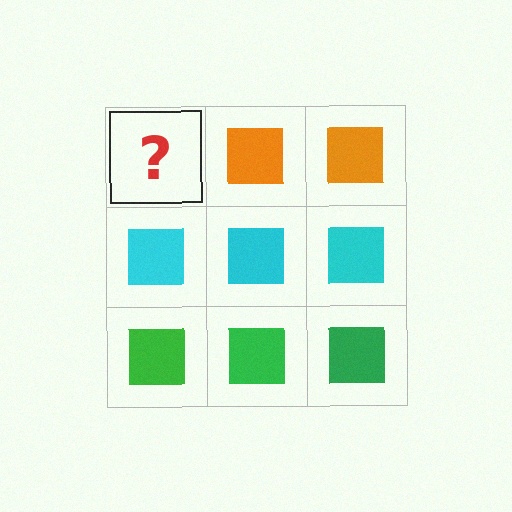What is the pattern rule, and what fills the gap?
The rule is that each row has a consistent color. The gap should be filled with an orange square.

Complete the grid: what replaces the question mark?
The question mark should be replaced with an orange square.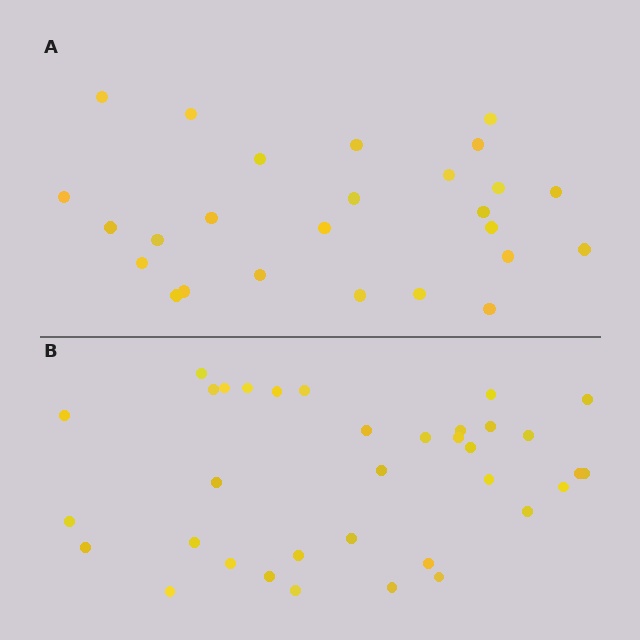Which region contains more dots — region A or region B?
Region B (the bottom region) has more dots.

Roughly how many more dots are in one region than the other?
Region B has roughly 8 or so more dots than region A.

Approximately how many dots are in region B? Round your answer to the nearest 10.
About 40 dots. (The exact count is 35, which rounds to 40.)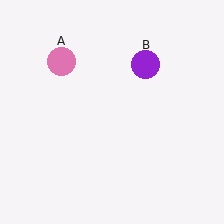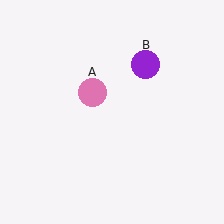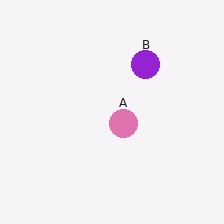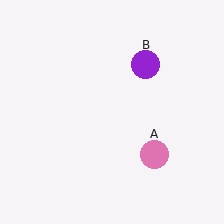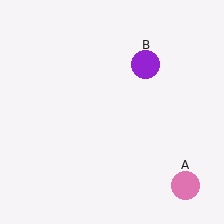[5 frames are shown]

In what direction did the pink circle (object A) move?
The pink circle (object A) moved down and to the right.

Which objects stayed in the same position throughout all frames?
Purple circle (object B) remained stationary.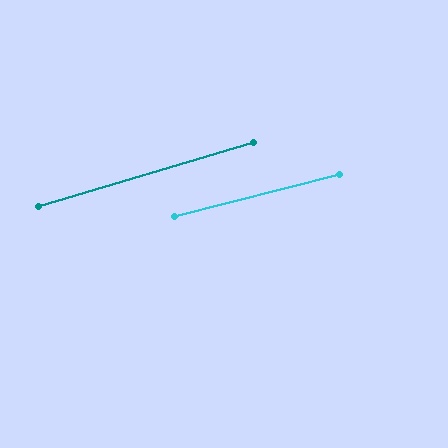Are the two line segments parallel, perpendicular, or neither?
Parallel — their directions differ by only 2.0°.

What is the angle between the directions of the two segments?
Approximately 2 degrees.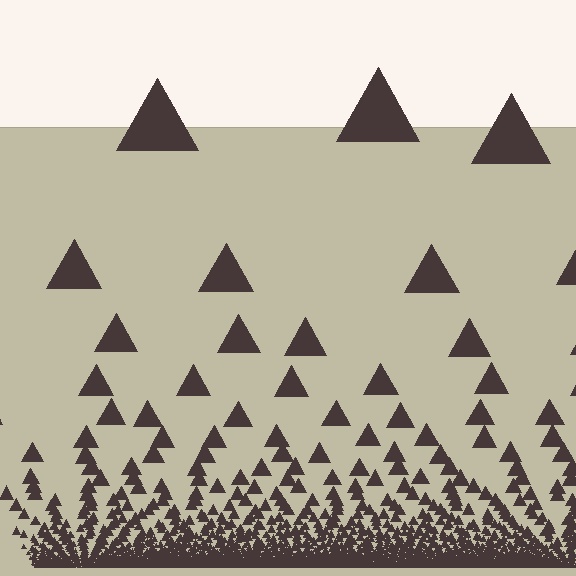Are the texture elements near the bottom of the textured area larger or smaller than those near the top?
Smaller. The gradient is inverted — elements near the bottom are smaller and denser.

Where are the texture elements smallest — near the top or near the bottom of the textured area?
Near the bottom.